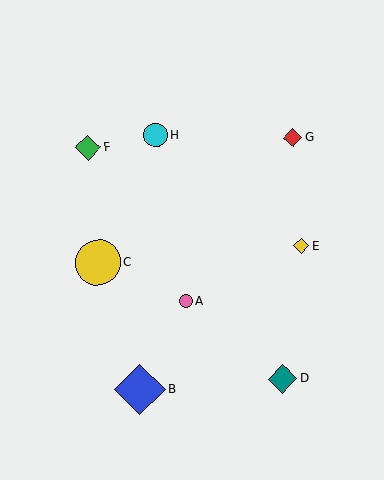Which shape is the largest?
The blue diamond (labeled B) is the largest.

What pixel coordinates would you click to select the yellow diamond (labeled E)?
Click at (301, 246) to select the yellow diamond E.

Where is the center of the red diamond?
The center of the red diamond is at (293, 138).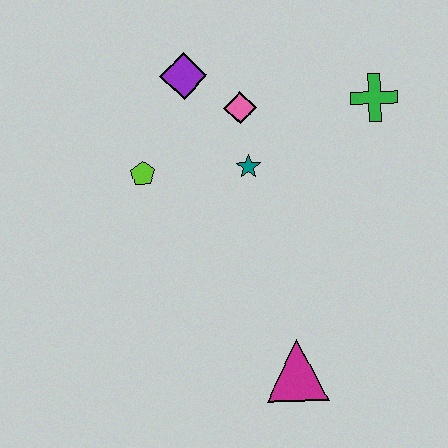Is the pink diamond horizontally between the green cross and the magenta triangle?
No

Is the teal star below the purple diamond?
Yes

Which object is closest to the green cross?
The pink diamond is closest to the green cross.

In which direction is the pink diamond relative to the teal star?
The pink diamond is above the teal star.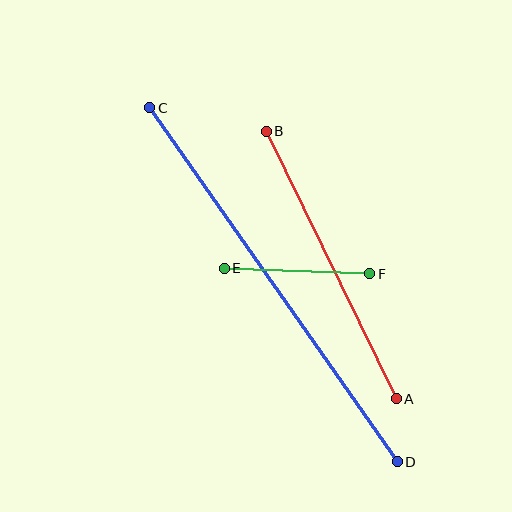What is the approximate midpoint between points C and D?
The midpoint is at approximately (273, 285) pixels.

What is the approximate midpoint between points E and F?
The midpoint is at approximately (297, 271) pixels.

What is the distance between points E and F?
The distance is approximately 145 pixels.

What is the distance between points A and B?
The distance is approximately 297 pixels.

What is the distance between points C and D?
The distance is approximately 432 pixels.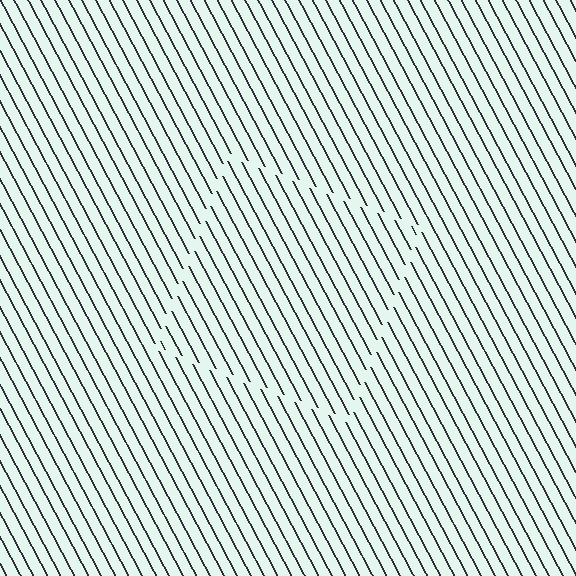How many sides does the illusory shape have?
4 sides — the line-ends trace a square.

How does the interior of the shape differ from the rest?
The interior of the shape contains the same grating, shifted by half a period — the contour is defined by the phase discontinuity where line-ends from the inner and outer gratings abut.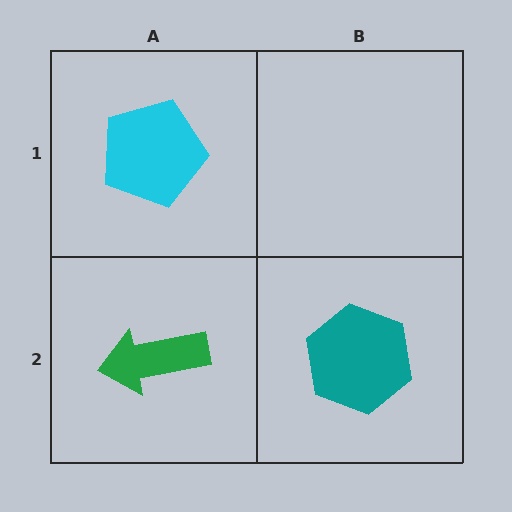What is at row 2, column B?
A teal hexagon.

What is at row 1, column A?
A cyan pentagon.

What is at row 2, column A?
A green arrow.